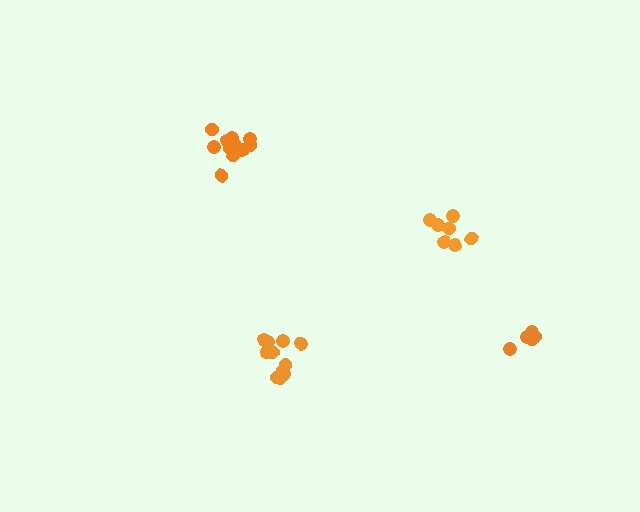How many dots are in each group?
Group 1: 11 dots, Group 2: 7 dots, Group 3: 11 dots, Group 4: 6 dots (35 total).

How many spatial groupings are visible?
There are 4 spatial groupings.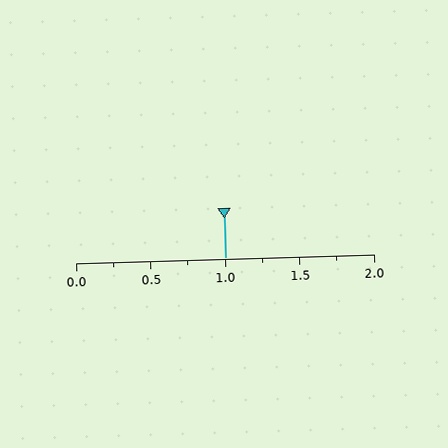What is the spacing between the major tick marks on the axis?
The major ticks are spaced 0.5 apart.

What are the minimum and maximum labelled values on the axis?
The axis runs from 0.0 to 2.0.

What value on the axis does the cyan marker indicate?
The marker indicates approximately 1.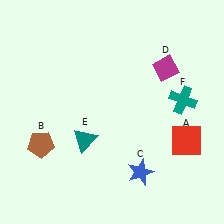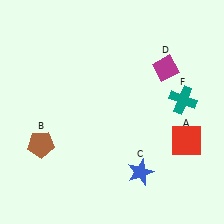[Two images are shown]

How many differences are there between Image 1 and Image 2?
There is 1 difference between the two images.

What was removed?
The teal triangle (E) was removed in Image 2.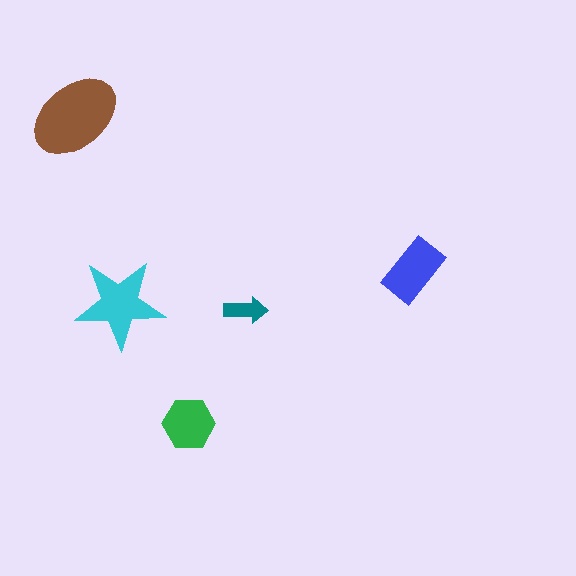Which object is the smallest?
The teal arrow.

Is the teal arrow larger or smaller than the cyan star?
Smaller.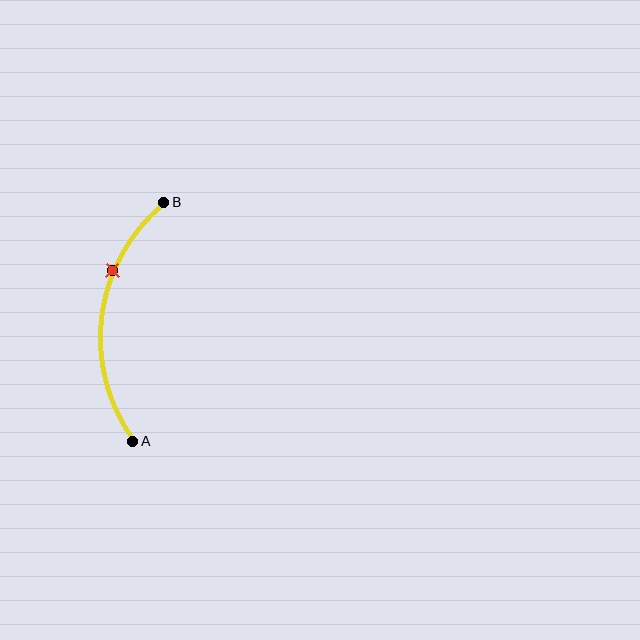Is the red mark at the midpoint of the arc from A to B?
No. The red mark lies on the arc but is closer to endpoint B. The arc midpoint would be at the point on the curve equidistant along the arc from both A and B.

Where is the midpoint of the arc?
The arc midpoint is the point on the curve farthest from the straight line joining A and B. It sits to the left of that line.